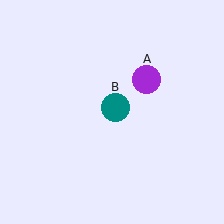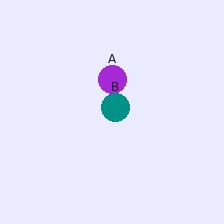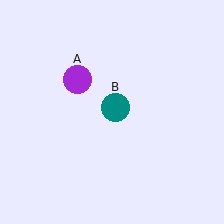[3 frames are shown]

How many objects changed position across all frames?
1 object changed position: purple circle (object A).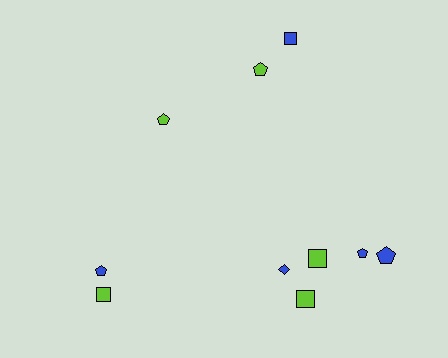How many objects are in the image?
There are 10 objects.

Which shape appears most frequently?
Pentagon, with 5 objects.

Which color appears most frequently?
Lime, with 5 objects.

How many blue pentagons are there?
There are 3 blue pentagons.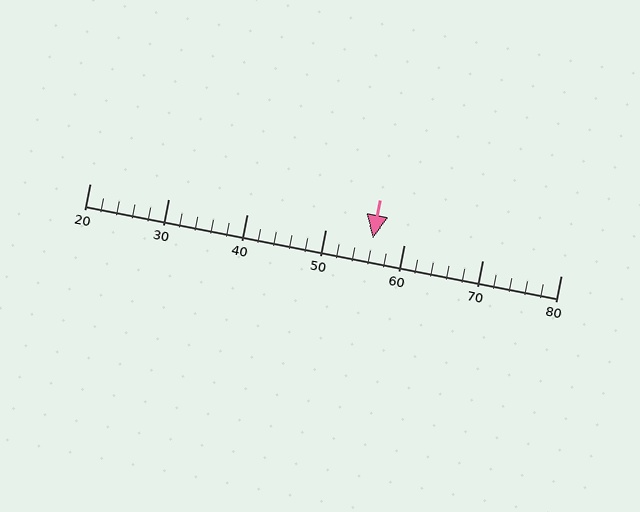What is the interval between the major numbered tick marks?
The major tick marks are spaced 10 units apart.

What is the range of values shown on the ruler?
The ruler shows values from 20 to 80.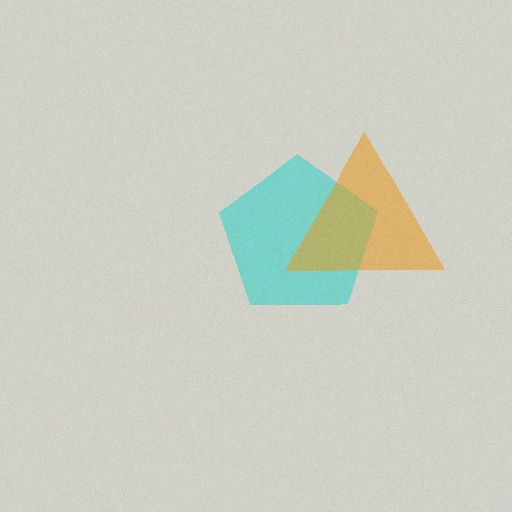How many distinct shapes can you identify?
There are 2 distinct shapes: a cyan pentagon, an orange triangle.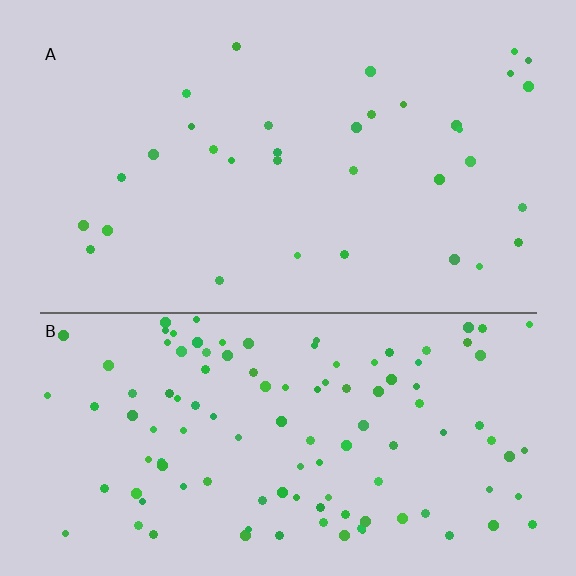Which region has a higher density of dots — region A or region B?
B (the bottom).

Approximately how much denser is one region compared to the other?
Approximately 3.4× — region B over region A.